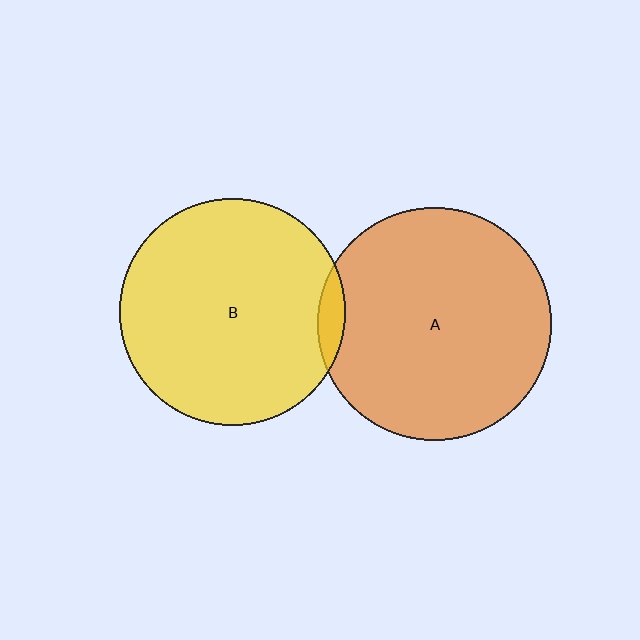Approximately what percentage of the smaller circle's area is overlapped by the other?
Approximately 5%.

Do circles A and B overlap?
Yes.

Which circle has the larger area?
Circle A (orange).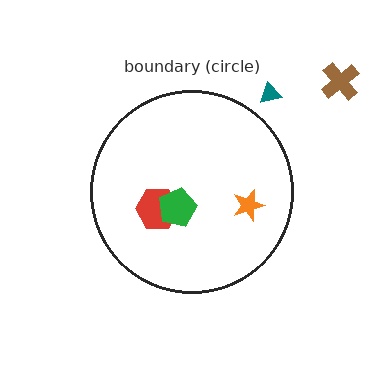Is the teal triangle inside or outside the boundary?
Outside.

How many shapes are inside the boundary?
3 inside, 2 outside.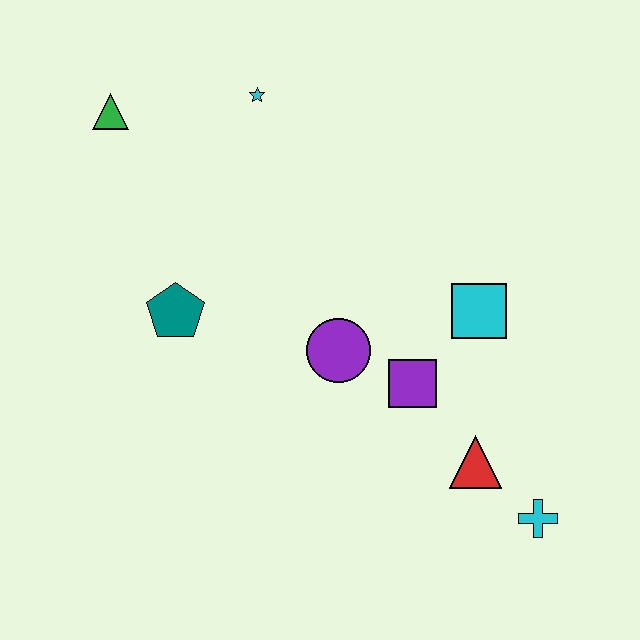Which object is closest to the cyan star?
The green triangle is closest to the cyan star.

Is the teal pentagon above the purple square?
Yes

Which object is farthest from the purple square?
The green triangle is farthest from the purple square.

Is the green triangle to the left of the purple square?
Yes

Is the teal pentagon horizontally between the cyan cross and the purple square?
No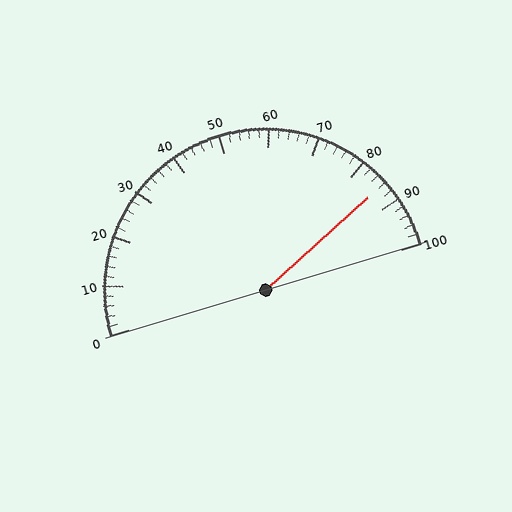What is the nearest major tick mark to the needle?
The nearest major tick mark is 90.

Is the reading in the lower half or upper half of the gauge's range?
The reading is in the upper half of the range (0 to 100).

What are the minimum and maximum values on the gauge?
The gauge ranges from 0 to 100.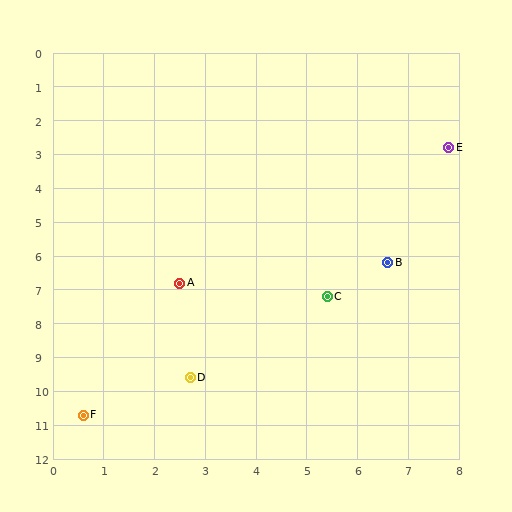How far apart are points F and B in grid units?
Points F and B are about 7.5 grid units apart.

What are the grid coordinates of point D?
Point D is at approximately (2.7, 9.6).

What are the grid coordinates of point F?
Point F is at approximately (0.6, 10.7).